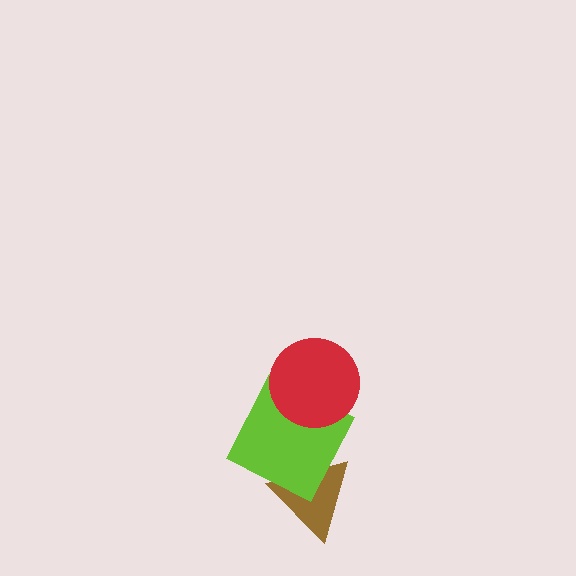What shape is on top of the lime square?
The red circle is on top of the lime square.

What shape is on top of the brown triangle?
The lime square is on top of the brown triangle.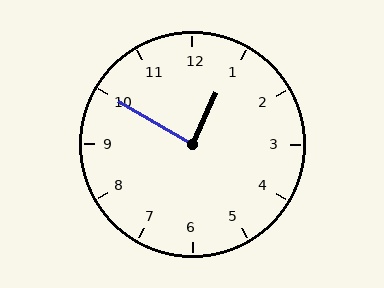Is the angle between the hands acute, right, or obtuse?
It is right.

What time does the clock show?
12:50.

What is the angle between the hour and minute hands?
Approximately 85 degrees.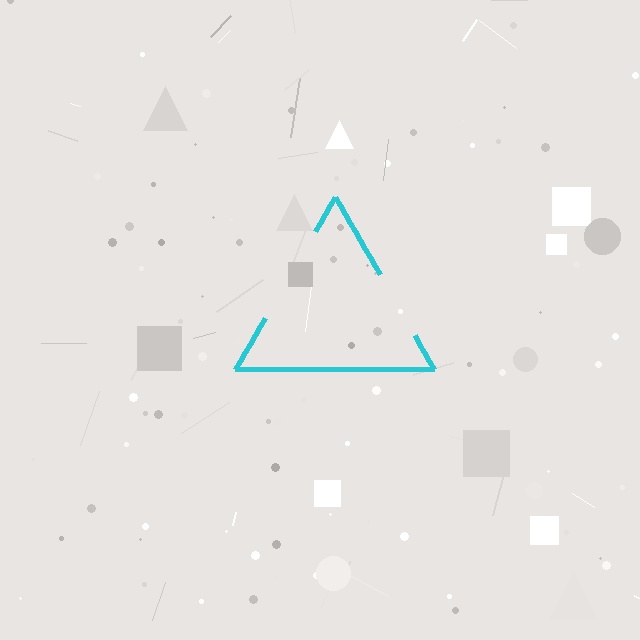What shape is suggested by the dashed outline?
The dashed outline suggests a triangle.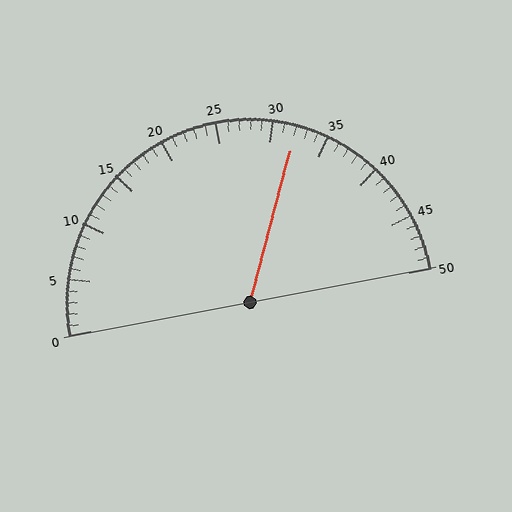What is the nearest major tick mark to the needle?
The nearest major tick mark is 30.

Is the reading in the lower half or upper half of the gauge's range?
The reading is in the upper half of the range (0 to 50).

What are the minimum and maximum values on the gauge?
The gauge ranges from 0 to 50.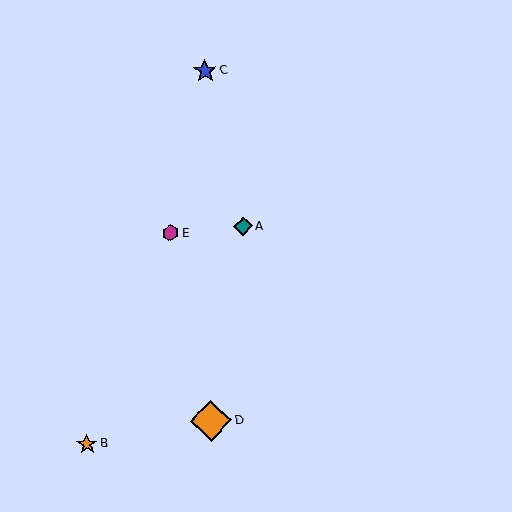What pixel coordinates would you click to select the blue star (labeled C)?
Click at (205, 71) to select the blue star C.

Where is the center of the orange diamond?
The center of the orange diamond is at (211, 421).